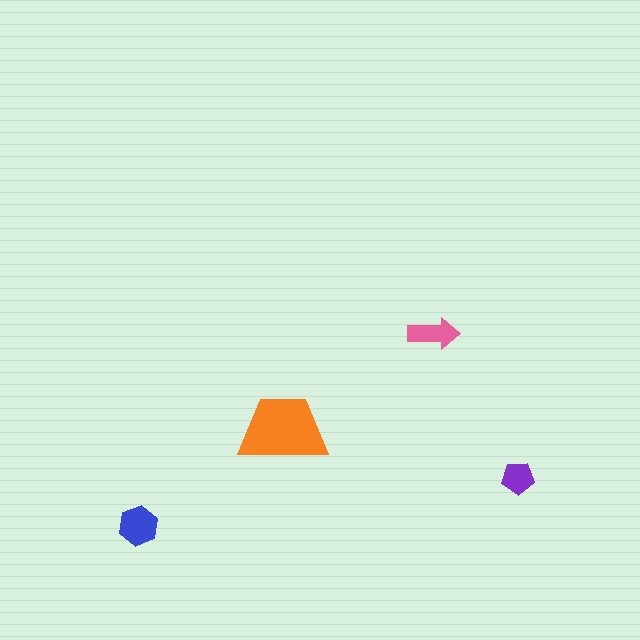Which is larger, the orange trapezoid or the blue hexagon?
The orange trapezoid.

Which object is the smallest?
The purple pentagon.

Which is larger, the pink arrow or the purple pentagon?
The pink arrow.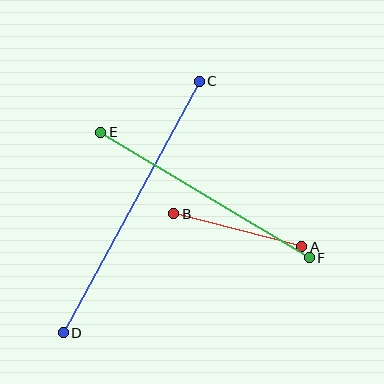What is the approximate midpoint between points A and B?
The midpoint is at approximately (238, 230) pixels.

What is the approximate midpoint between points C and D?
The midpoint is at approximately (131, 207) pixels.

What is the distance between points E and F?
The distance is approximately 244 pixels.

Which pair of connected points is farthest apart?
Points C and D are farthest apart.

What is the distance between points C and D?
The distance is approximately 286 pixels.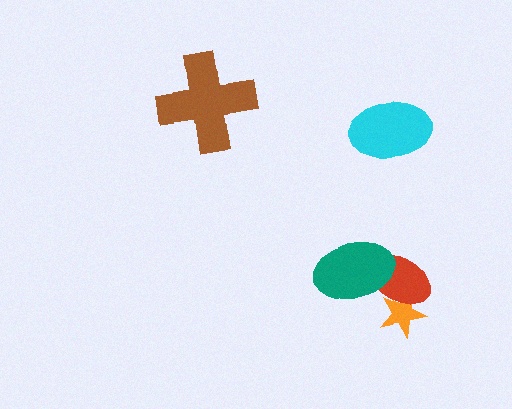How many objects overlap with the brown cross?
0 objects overlap with the brown cross.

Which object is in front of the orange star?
The red ellipse is in front of the orange star.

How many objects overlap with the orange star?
1 object overlaps with the orange star.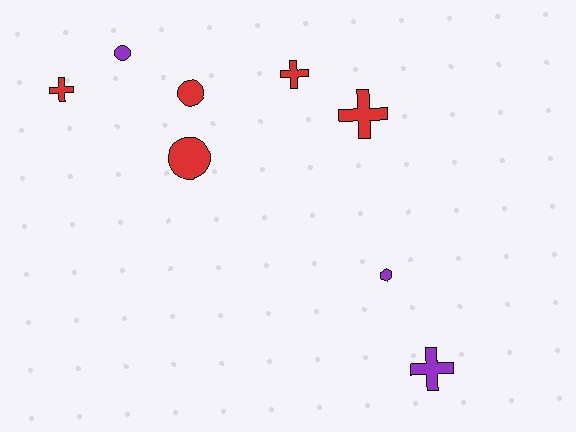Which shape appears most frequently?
Cross, with 4 objects.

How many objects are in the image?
There are 8 objects.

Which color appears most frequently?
Red, with 5 objects.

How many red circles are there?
There are 2 red circles.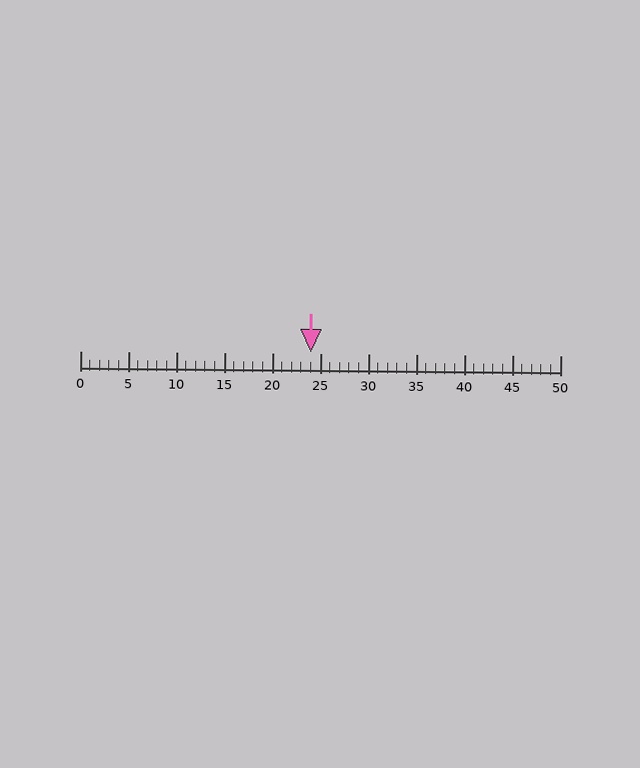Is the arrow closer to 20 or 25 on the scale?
The arrow is closer to 25.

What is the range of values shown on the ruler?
The ruler shows values from 0 to 50.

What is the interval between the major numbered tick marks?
The major tick marks are spaced 5 units apart.